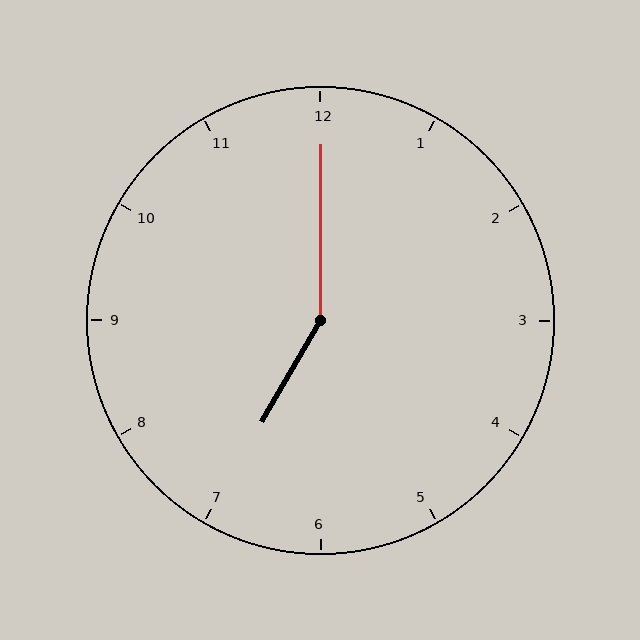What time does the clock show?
7:00.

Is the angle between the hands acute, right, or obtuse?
It is obtuse.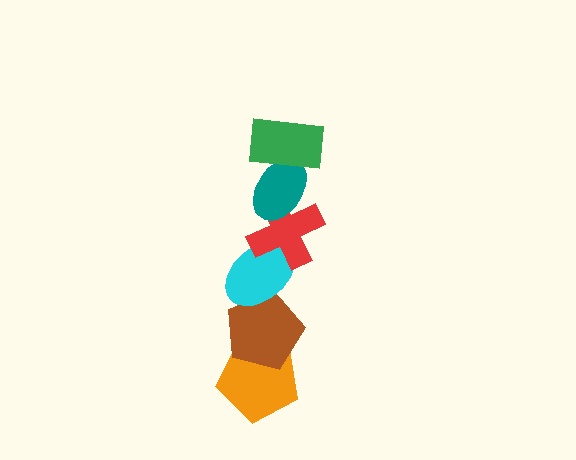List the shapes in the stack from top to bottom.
From top to bottom: the green rectangle, the teal ellipse, the red cross, the cyan ellipse, the brown pentagon, the orange pentagon.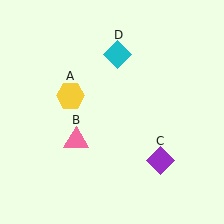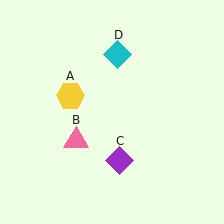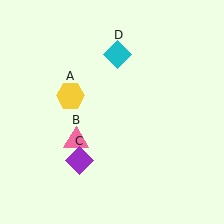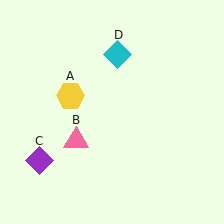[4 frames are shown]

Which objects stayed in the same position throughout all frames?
Yellow hexagon (object A) and pink triangle (object B) and cyan diamond (object D) remained stationary.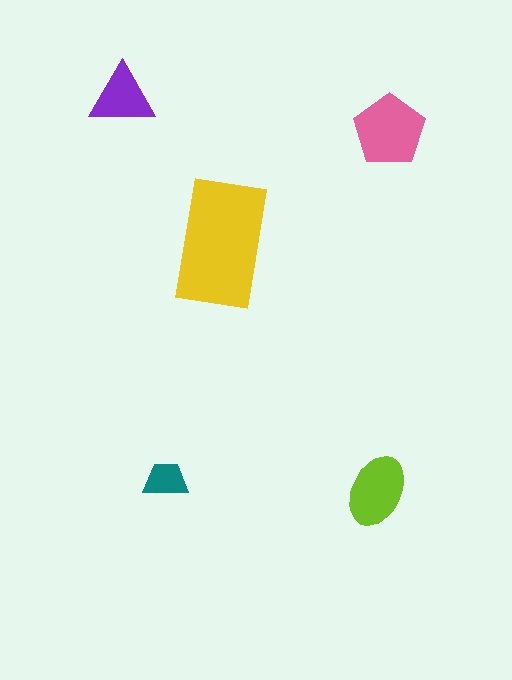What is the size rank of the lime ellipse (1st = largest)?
3rd.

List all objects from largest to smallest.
The yellow rectangle, the pink pentagon, the lime ellipse, the purple triangle, the teal trapezoid.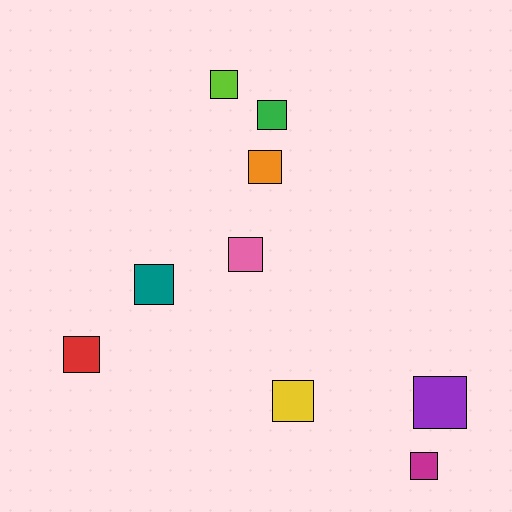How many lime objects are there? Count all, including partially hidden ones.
There is 1 lime object.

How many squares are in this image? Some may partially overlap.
There are 9 squares.